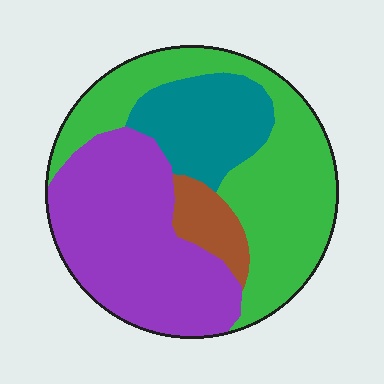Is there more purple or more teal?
Purple.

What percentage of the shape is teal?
Teal covers roughly 15% of the shape.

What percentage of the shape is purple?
Purple covers 38% of the shape.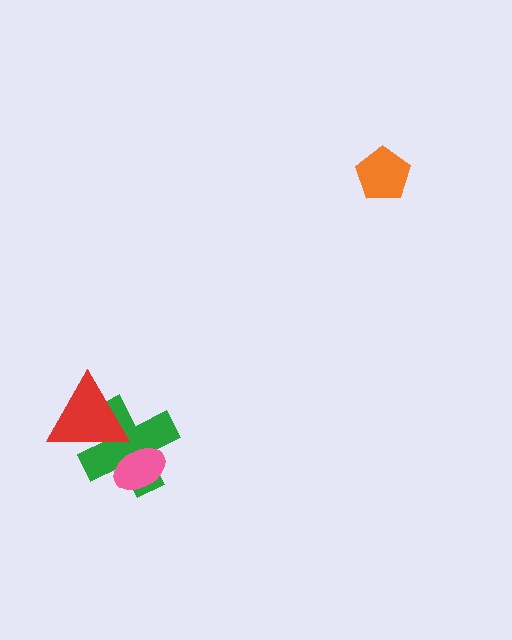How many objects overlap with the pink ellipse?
1 object overlaps with the pink ellipse.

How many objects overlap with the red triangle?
1 object overlaps with the red triangle.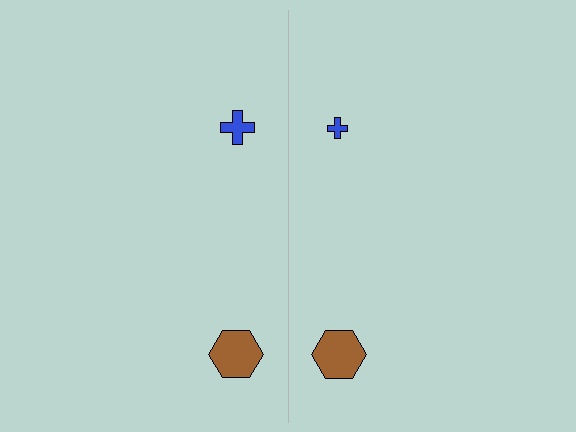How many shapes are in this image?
There are 4 shapes in this image.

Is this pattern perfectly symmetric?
No, the pattern is not perfectly symmetric. The blue cross on the right side has a different size than its mirror counterpart.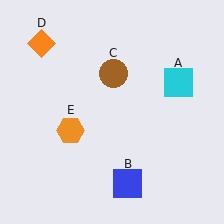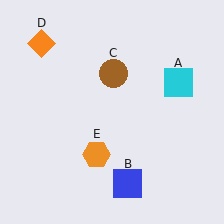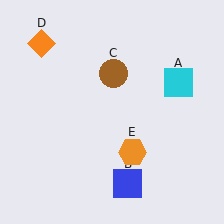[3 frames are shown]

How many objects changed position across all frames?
1 object changed position: orange hexagon (object E).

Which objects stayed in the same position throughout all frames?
Cyan square (object A) and blue square (object B) and brown circle (object C) and orange diamond (object D) remained stationary.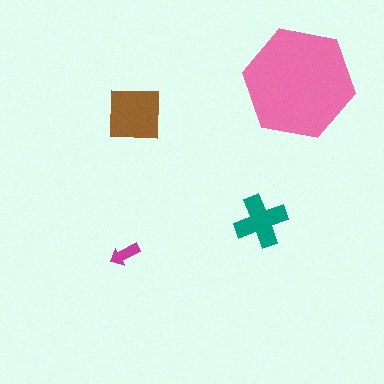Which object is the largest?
The pink hexagon.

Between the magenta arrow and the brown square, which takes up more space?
The brown square.